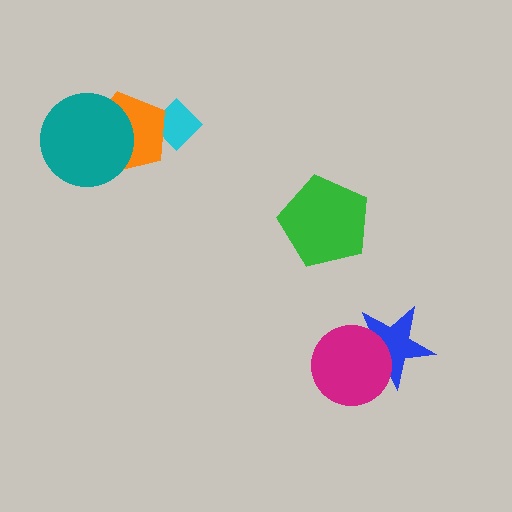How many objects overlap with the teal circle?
1 object overlaps with the teal circle.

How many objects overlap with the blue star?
1 object overlaps with the blue star.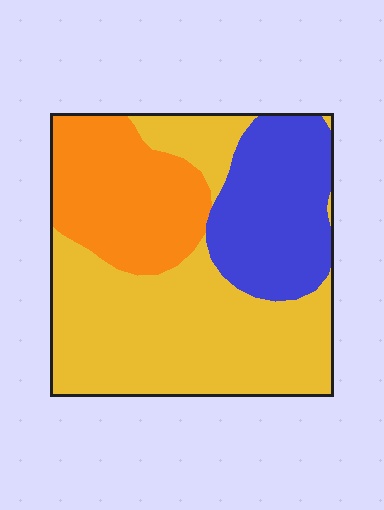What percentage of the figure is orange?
Orange covers roughly 25% of the figure.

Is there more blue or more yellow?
Yellow.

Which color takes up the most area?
Yellow, at roughly 50%.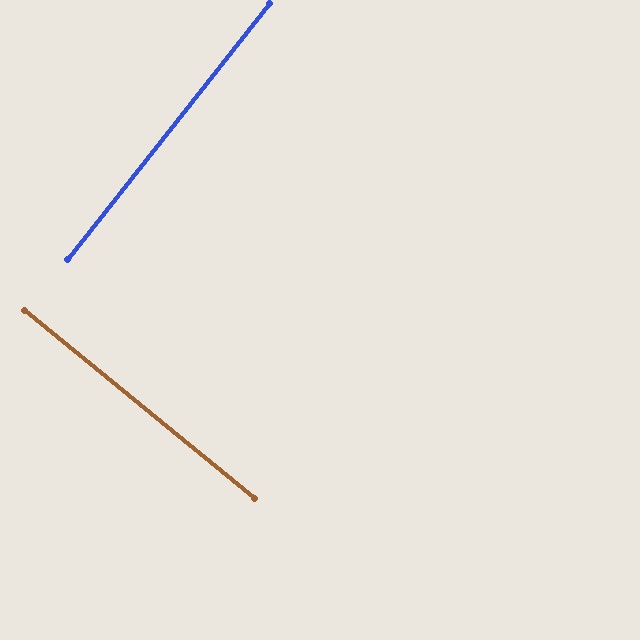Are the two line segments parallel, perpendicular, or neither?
Perpendicular — they meet at approximately 89°.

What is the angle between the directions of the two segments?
Approximately 89 degrees.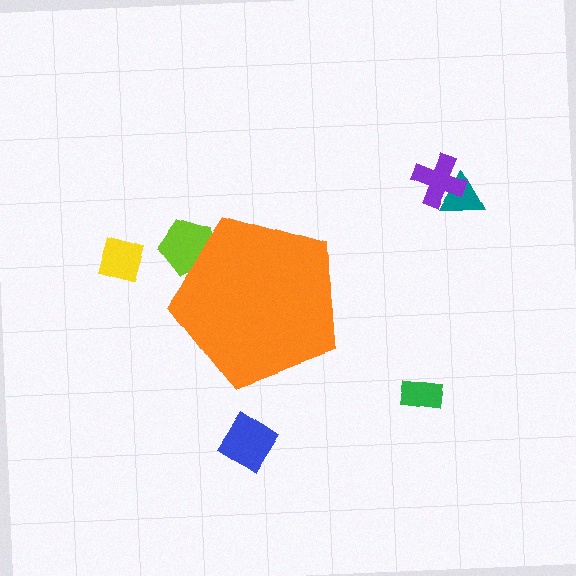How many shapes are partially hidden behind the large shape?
1 shape is partially hidden.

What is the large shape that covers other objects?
An orange pentagon.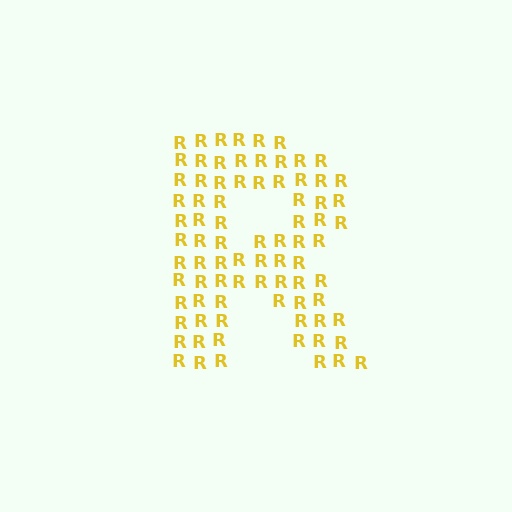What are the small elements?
The small elements are letter R's.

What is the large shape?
The large shape is the letter R.